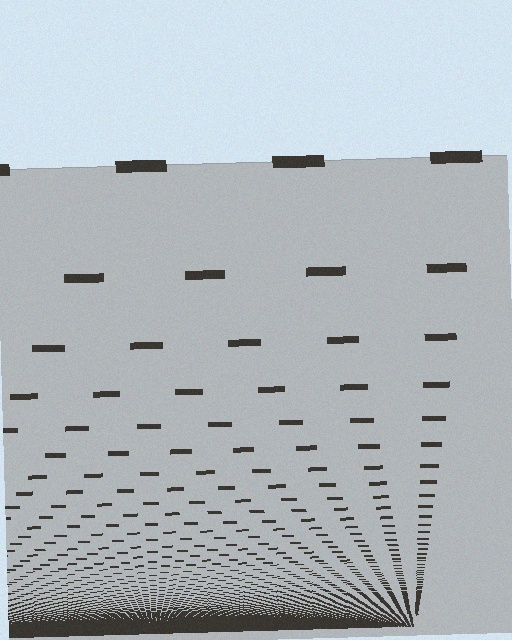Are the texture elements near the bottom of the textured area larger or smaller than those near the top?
Smaller. The gradient is inverted — elements near the bottom are smaller and denser.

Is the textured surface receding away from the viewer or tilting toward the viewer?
The surface appears to tilt toward the viewer. Texture elements get larger and sparser toward the top.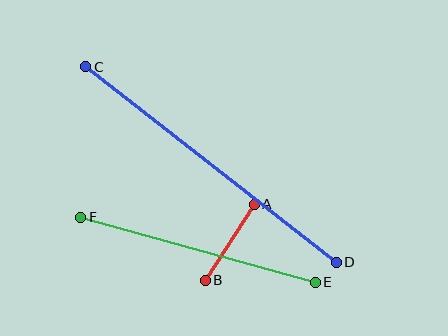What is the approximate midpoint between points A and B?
The midpoint is at approximately (230, 242) pixels.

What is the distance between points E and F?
The distance is approximately 243 pixels.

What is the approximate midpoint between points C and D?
The midpoint is at approximately (211, 164) pixels.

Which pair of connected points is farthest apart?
Points C and D are farthest apart.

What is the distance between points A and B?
The distance is approximately 91 pixels.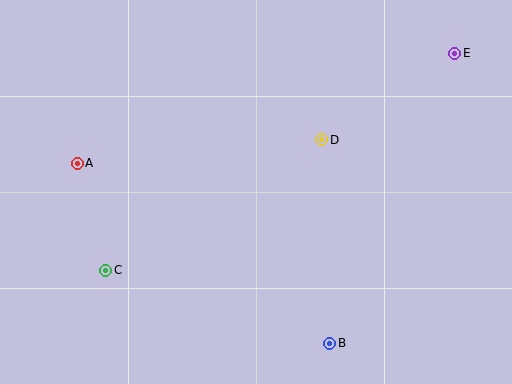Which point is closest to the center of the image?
Point D at (322, 140) is closest to the center.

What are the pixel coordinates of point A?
Point A is at (77, 163).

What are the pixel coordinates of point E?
Point E is at (455, 53).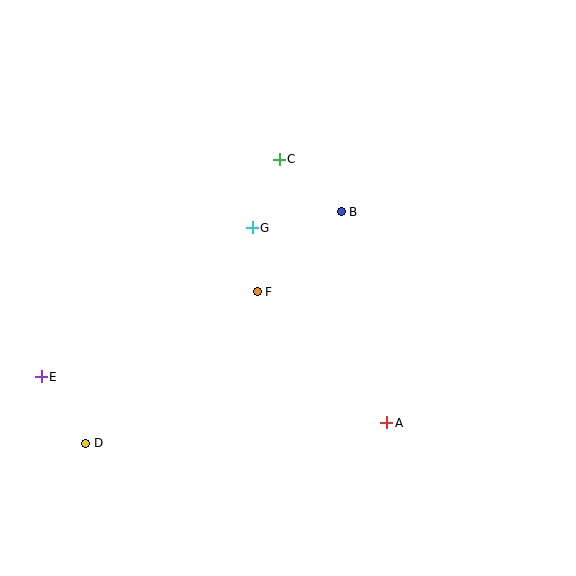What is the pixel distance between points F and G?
The distance between F and G is 64 pixels.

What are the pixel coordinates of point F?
Point F is at (257, 292).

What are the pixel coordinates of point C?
Point C is at (279, 159).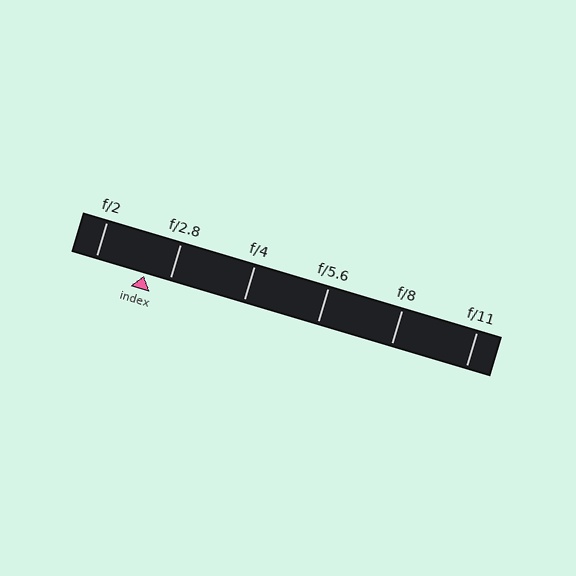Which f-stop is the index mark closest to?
The index mark is closest to f/2.8.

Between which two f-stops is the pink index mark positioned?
The index mark is between f/2 and f/2.8.